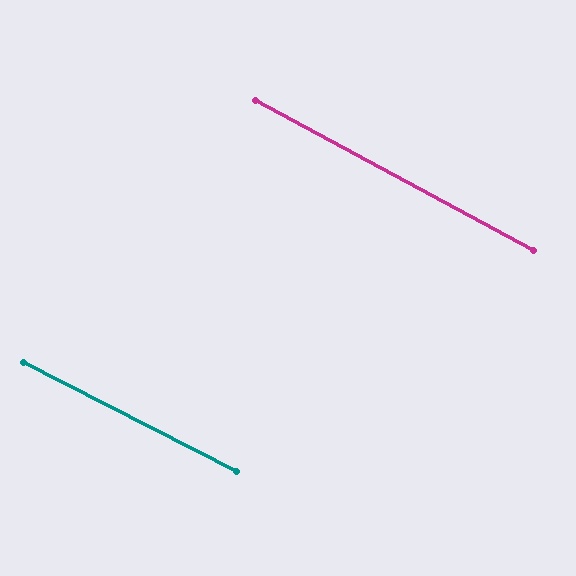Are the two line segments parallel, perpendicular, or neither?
Parallel — their directions differ by only 1.3°.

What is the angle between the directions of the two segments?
Approximately 1 degree.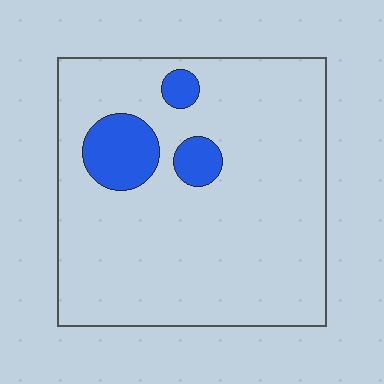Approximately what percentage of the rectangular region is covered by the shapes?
Approximately 10%.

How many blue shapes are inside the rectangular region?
3.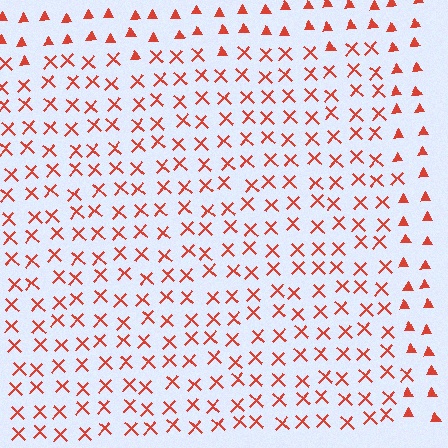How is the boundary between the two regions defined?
The boundary is defined by a change in element shape: X marks inside vs. triangles outside. All elements share the same color and spacing.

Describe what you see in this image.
The image is filled with small red elements arranged in a uniform grid. A rectangle-shaped region contains X marks, while the surrounding area contains triangles. The boundary is defined purely by the change in element shape.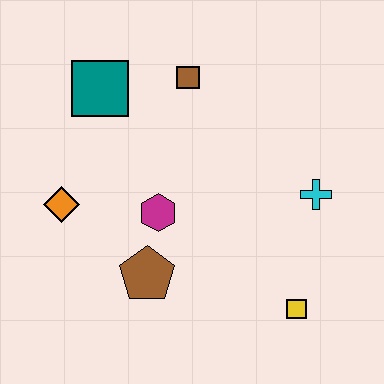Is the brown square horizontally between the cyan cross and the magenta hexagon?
Yes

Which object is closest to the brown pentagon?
The magenta hexagon is closest to the brown pentagon.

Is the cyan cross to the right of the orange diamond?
Yes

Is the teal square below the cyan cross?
No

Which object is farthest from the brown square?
The yellow square is farthest from the brown square.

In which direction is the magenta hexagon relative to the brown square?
The magenta hexagon is below the brown square.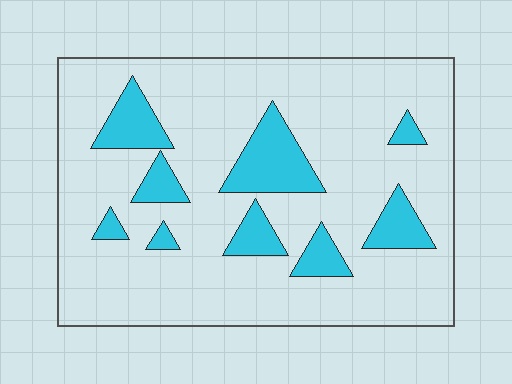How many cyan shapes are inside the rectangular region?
9.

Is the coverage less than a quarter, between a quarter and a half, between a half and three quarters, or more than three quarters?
Less than a quarter.